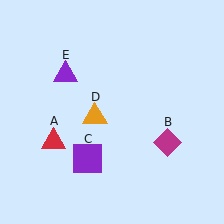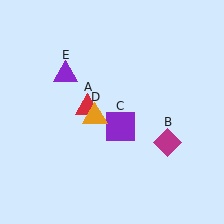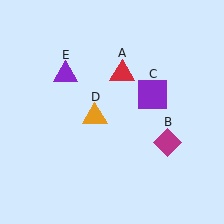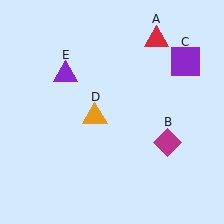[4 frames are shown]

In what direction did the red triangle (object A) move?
The red triangle (object A) moved up and to the right.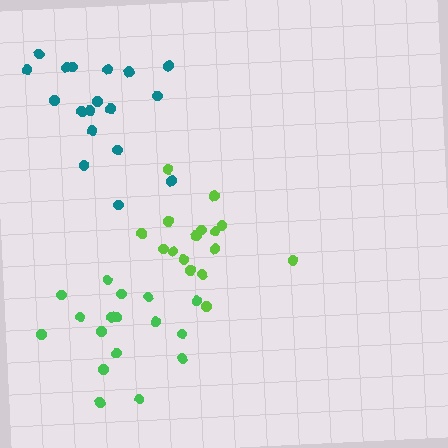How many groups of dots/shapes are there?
There are 3 groups.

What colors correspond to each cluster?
The clusters are colored: teal, lime, green.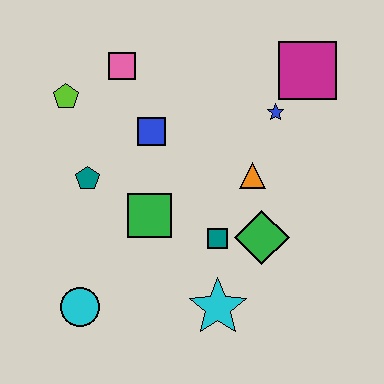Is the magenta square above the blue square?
Yes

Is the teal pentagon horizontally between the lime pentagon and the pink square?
Yes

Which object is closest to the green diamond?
The teal square is closest to the green diamond.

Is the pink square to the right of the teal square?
No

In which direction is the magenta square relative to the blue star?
The magenta square is above the blue star.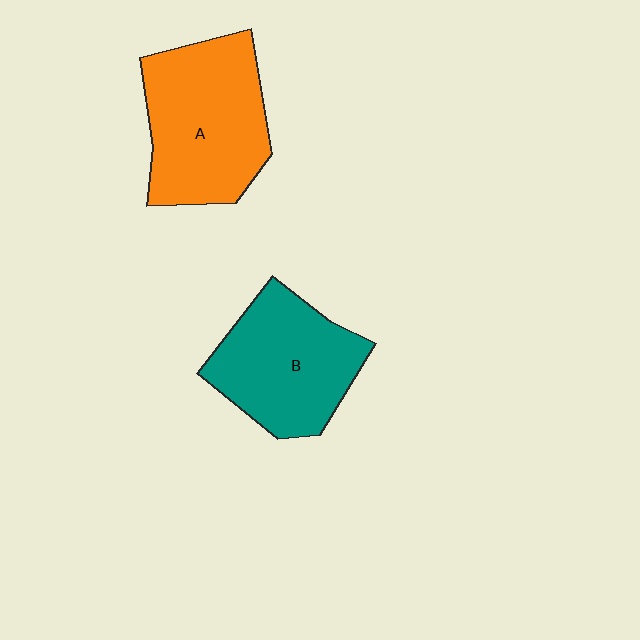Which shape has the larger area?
Shape A (orange).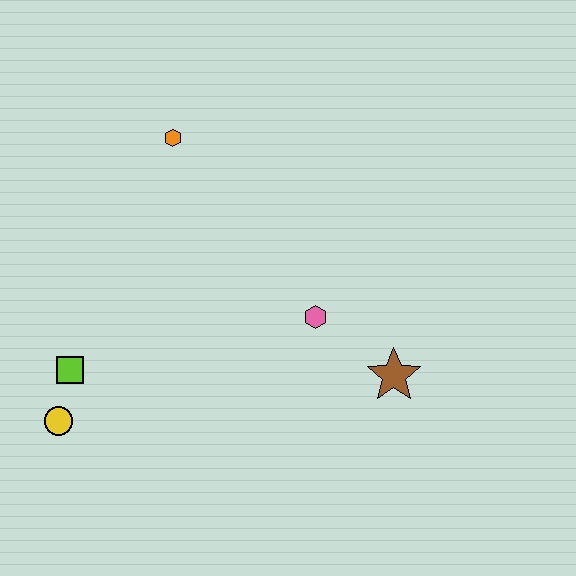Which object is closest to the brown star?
The pink hexagon is closest to the brown star.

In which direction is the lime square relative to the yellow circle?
The lime square is above the yellow circle.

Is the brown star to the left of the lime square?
No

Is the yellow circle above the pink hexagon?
No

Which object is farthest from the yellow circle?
The brown star is farthest from the yellow circle.